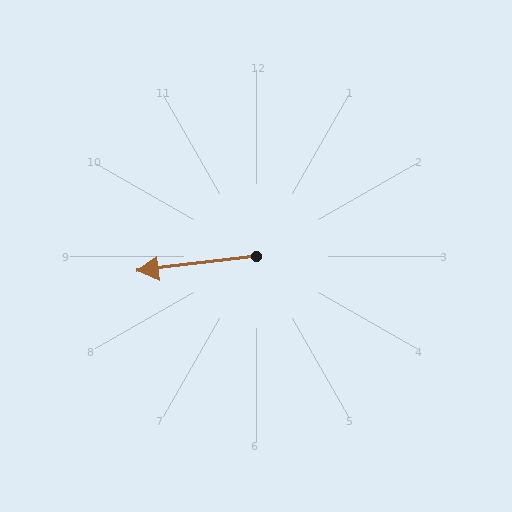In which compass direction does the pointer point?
West.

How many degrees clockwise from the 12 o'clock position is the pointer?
Approximately 263 degrees.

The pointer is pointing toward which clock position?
Roughly 9 o'clock.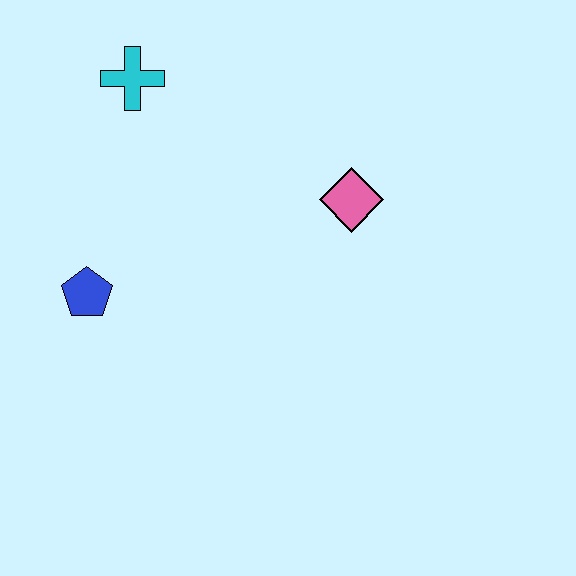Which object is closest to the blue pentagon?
The cyan cross is closest to the blue pentagon.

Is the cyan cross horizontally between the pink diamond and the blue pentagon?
Yes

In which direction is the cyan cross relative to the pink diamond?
The cyan cross is to the left of the pink diamond.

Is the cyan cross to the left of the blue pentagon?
No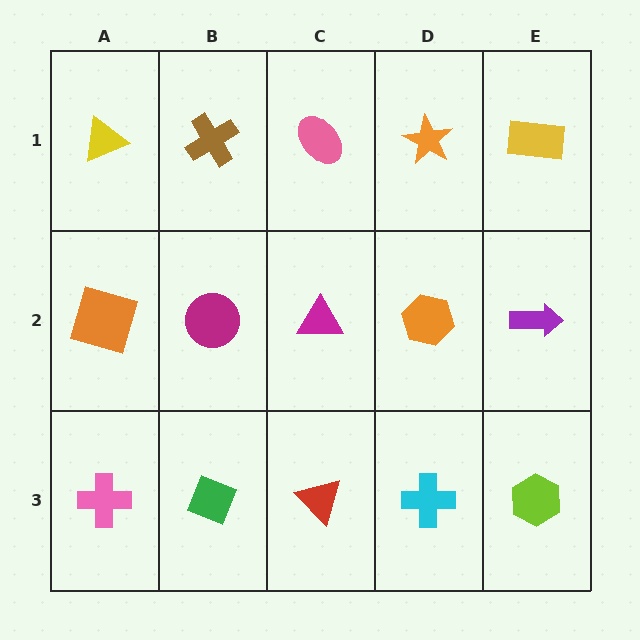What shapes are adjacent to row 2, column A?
A yellow triangle (row 1, column A), a pink cross (row 3, column A), a magenta circle (row 2, column B).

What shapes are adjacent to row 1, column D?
An orange hexagon (row 2, column D), a pink ellipse (row 1, column C), a yellow rectangle (row 1, column E).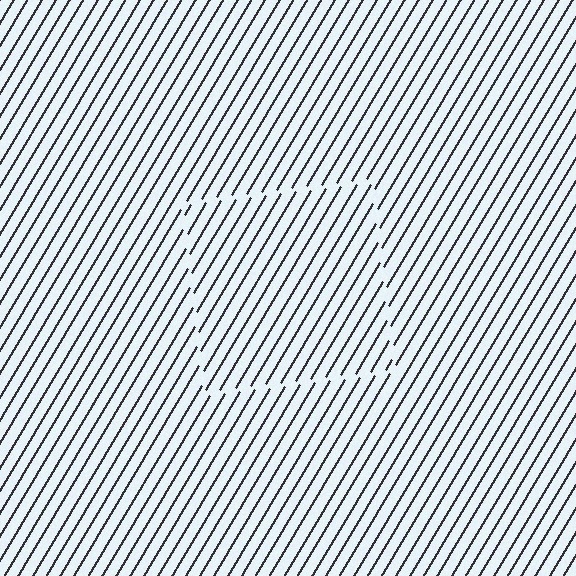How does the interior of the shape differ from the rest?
The interior of the shape contains the same grating, shifted by half a period — the contour is defined by the phase discontinuity where line-ends from the inner and outer gratings abut.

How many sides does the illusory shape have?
4 sides — the line-ends trace a square.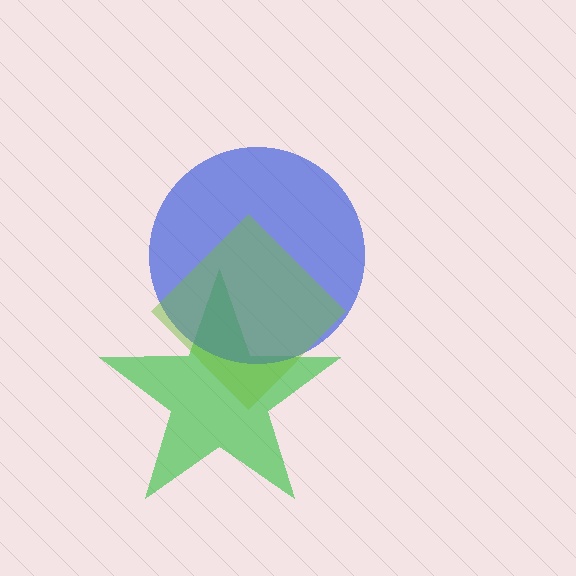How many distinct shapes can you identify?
There are 3 distinct shapes: a green star, a blue circle, a lime diamond.